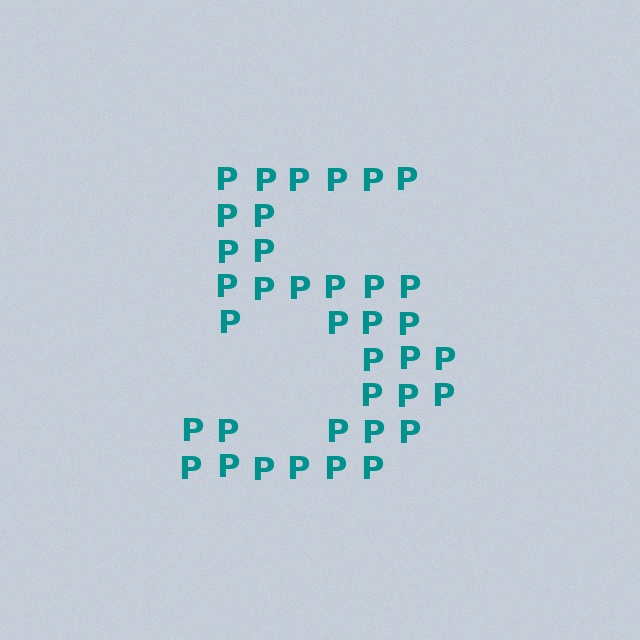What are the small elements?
The small elements are letter P's.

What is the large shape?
The large shape is the digit 5.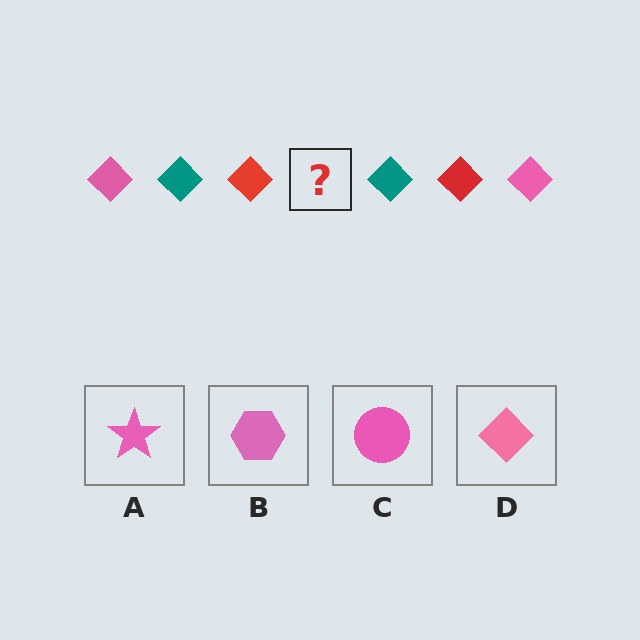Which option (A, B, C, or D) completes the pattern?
D.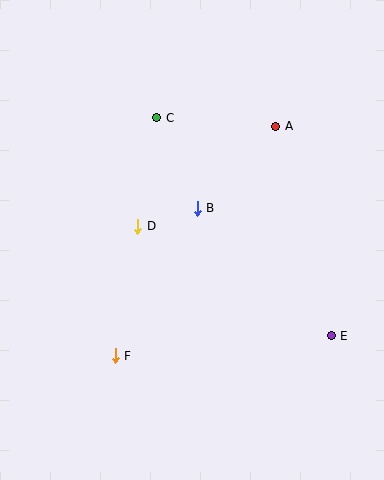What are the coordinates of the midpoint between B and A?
The midpoint between B and A is at (236, 167).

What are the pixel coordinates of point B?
Point B is at (197, 208).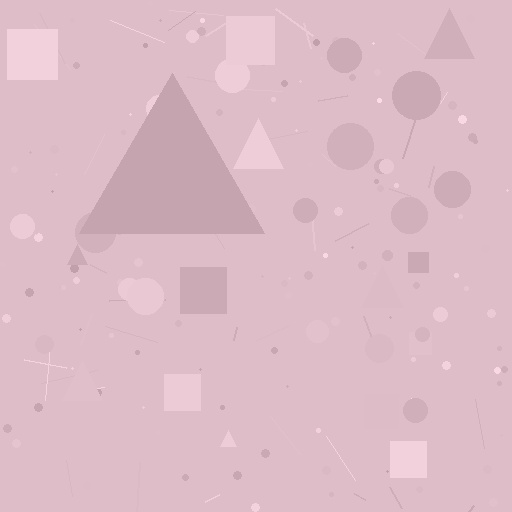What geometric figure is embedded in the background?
A triangle is embedded in the background.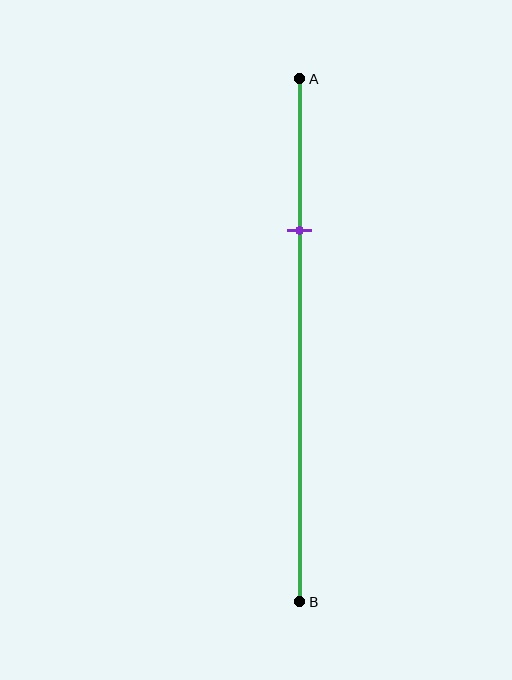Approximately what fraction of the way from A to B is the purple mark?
The purple mark is approximately 30% of the way from A to B.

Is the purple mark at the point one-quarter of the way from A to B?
No, the mark is at about 30% from A, not at the 25% one-quarter point.